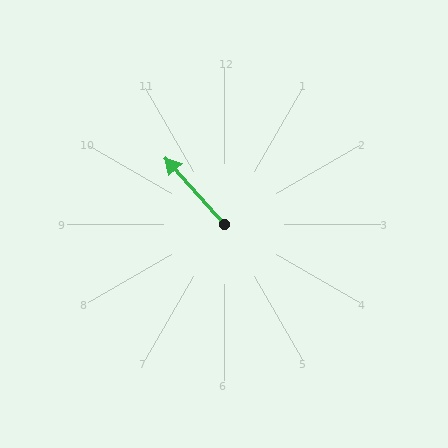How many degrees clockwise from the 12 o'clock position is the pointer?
Approximately 319 degrees.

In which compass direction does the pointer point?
Northwest.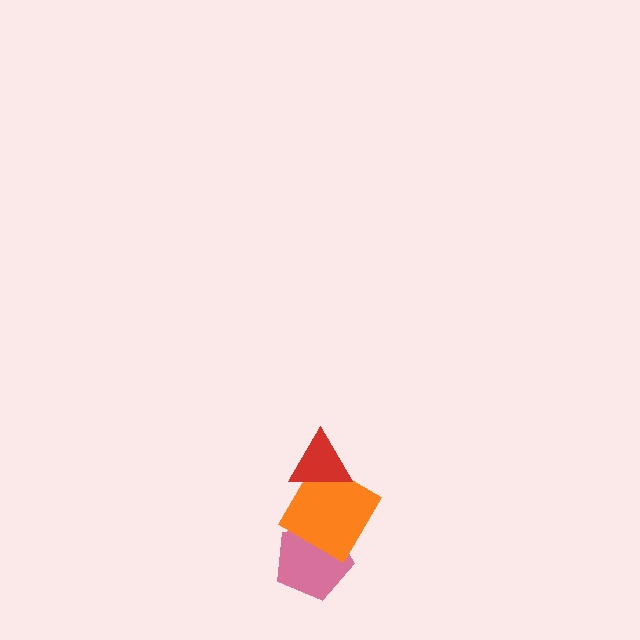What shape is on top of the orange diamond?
The red triangle is on top of the orange diamond.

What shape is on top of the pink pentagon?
The orange diamond is on top of the pink pentagon.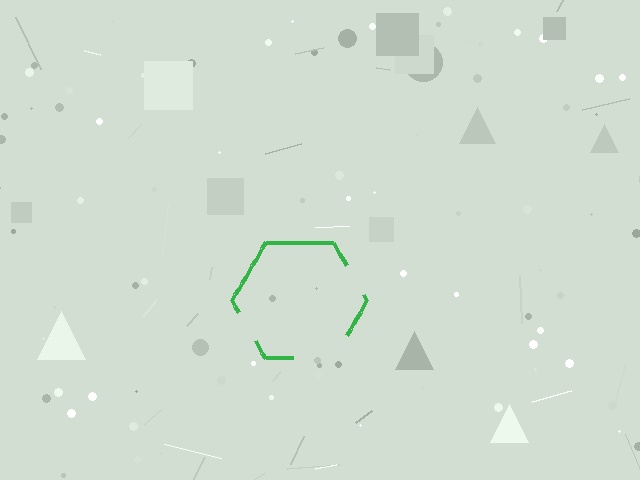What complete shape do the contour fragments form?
The contour fragments form a hexagon.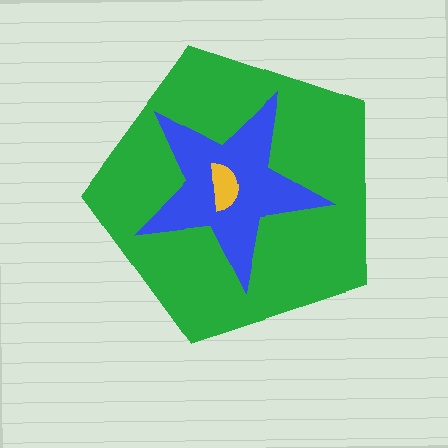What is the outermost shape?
The green pentagon.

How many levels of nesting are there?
3.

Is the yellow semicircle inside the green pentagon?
Yes.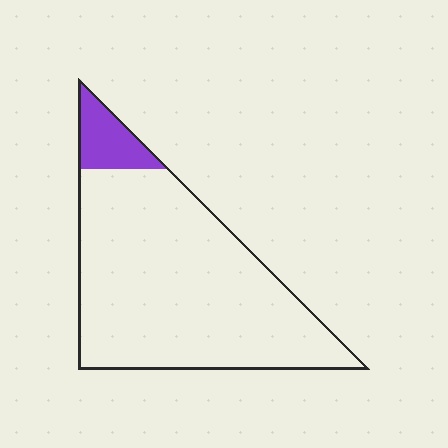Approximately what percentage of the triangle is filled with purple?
Approximately 10%.